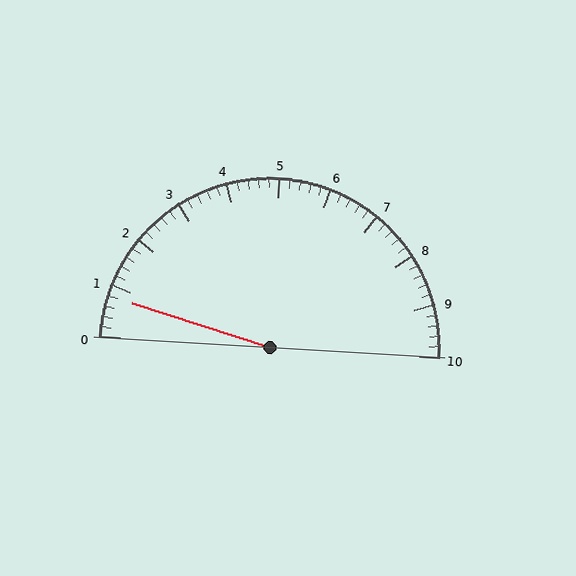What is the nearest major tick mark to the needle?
The nearest major tick mark is 1.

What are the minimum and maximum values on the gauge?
The gauge ranges from 0 to 10.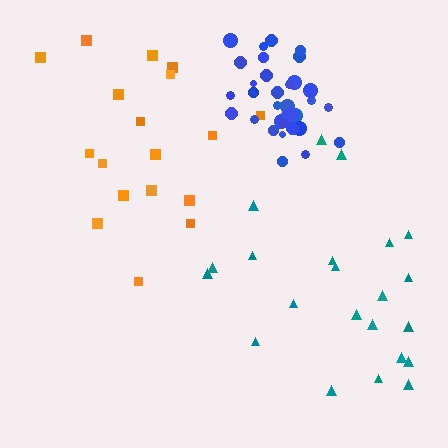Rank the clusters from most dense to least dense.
blue, teal, orange.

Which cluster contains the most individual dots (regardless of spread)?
Blue (33).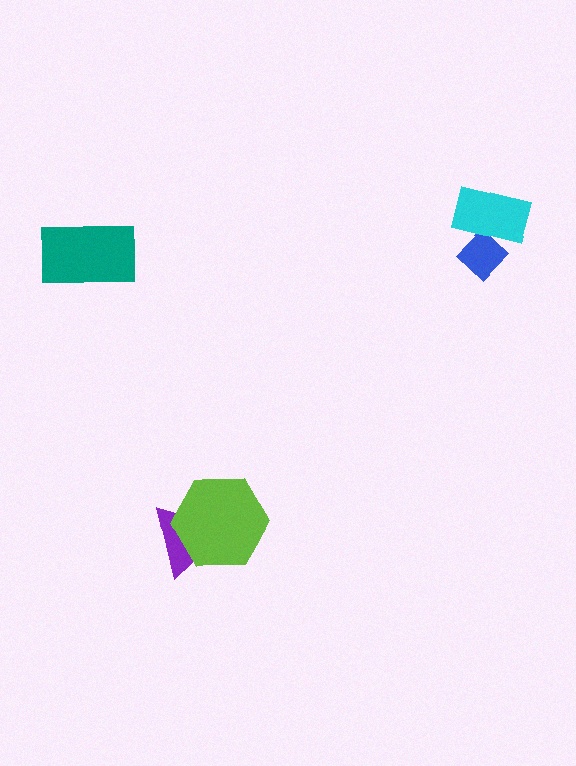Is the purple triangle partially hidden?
Yes, it is partially covered by another shape.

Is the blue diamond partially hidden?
Yes, it is partially covered by another shape.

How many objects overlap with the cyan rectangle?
1 object overlaps with the cyan rectangle.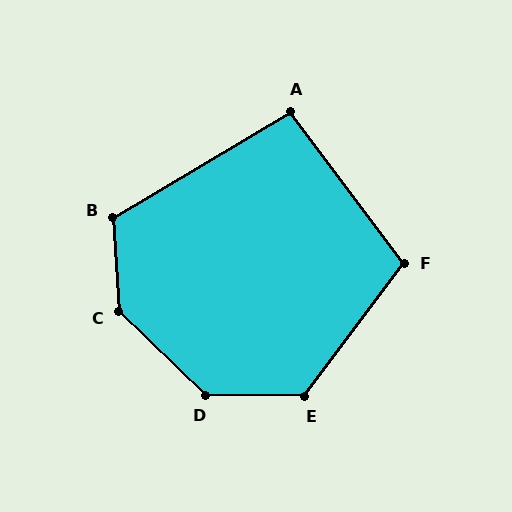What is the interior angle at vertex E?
Approximately 127 degrees (obtuse).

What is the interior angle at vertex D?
Approximately 136 degrees (obtuse).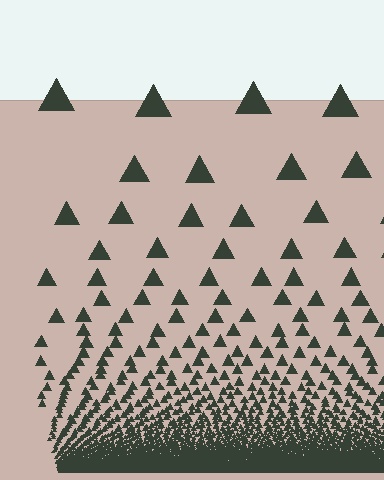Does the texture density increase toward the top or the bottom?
Density increases toward the bottom.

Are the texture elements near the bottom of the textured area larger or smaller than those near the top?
Smaller. The gradient is inverted — elements near the bottom are smaller and denser.